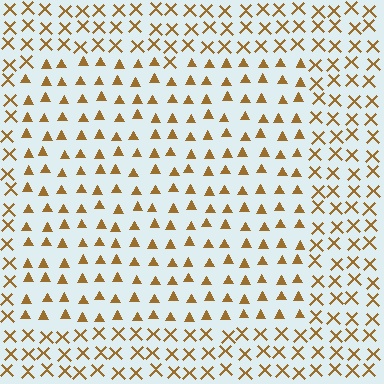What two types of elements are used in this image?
The image uses triangles inside the rectangle region and X marks outside it.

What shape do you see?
I see a rectangle.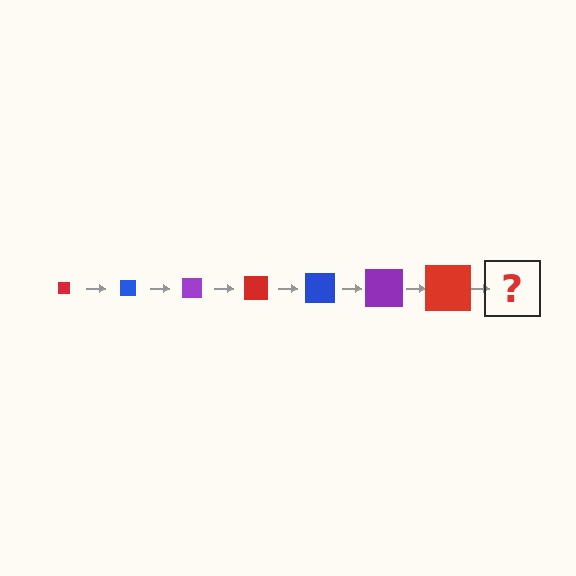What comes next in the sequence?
The next element should be a blue square, larger than the previous one.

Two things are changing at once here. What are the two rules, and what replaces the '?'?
The two rules are that the square grows larger each step and the color cycles through red, blue, and purple. The '?' should be a blue square, larger than the previous one.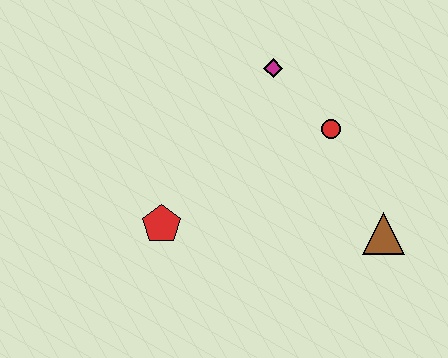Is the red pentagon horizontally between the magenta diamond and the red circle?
No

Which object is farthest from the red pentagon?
The brown triangle is farthest from the red pentagon.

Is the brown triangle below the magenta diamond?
Yes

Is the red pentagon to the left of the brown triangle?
Yes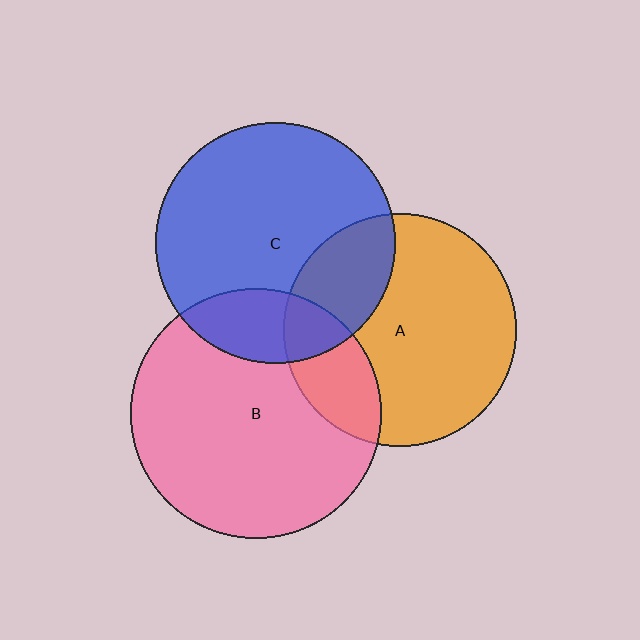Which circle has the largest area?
Circle B (pink).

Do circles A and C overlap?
Yes.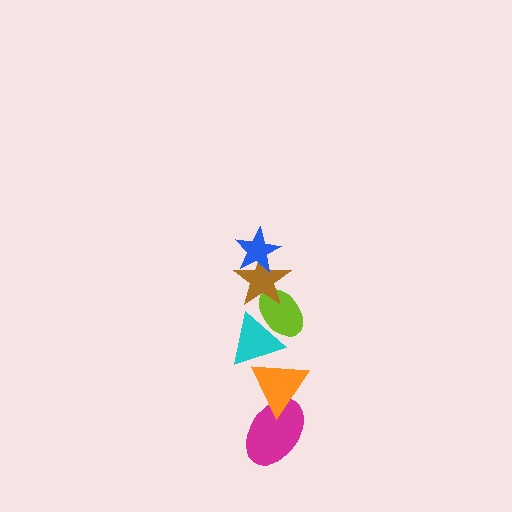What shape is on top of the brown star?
The blue star is on top of the brown star.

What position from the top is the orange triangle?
The orange triangle is 5th from the top.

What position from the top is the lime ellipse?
The lime ellipse is 3rd from the top.